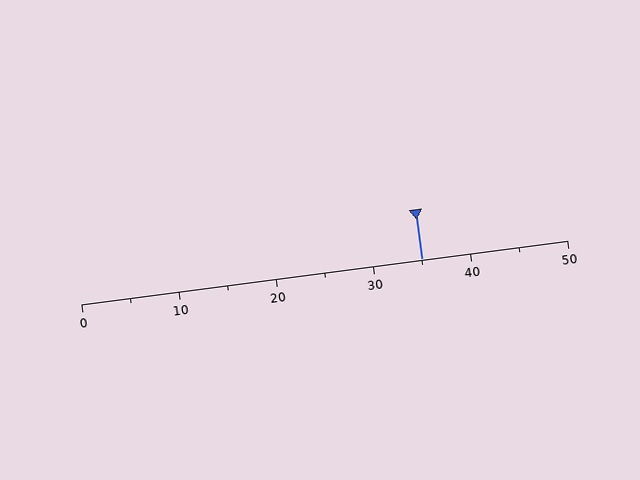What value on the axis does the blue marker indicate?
The marker indicates approximately 35.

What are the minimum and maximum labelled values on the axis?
The axis runs from 0 to 50.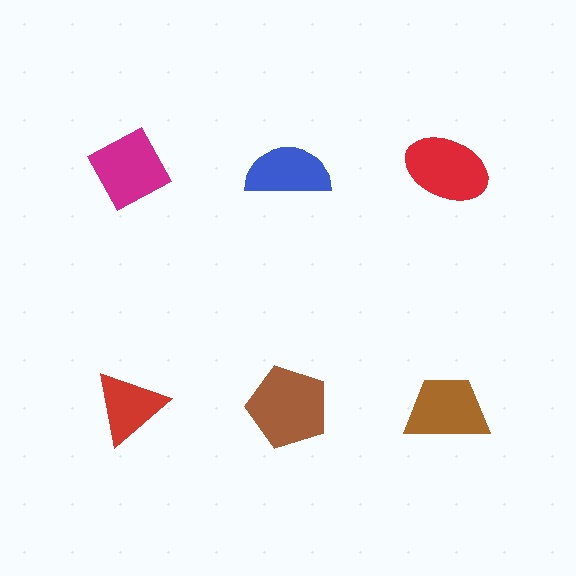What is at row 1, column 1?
A magenta diamond.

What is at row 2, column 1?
A red triangle.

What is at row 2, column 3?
A brown trapezoid.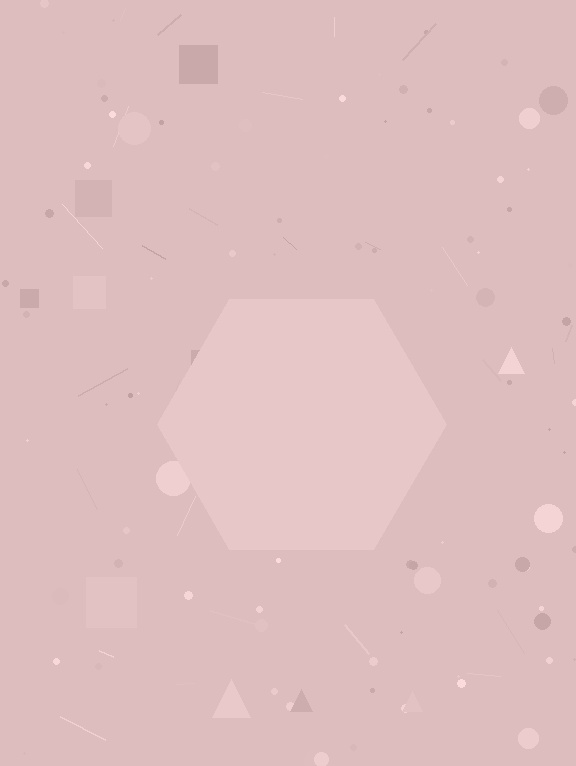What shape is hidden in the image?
A hexagon is hidden in the image.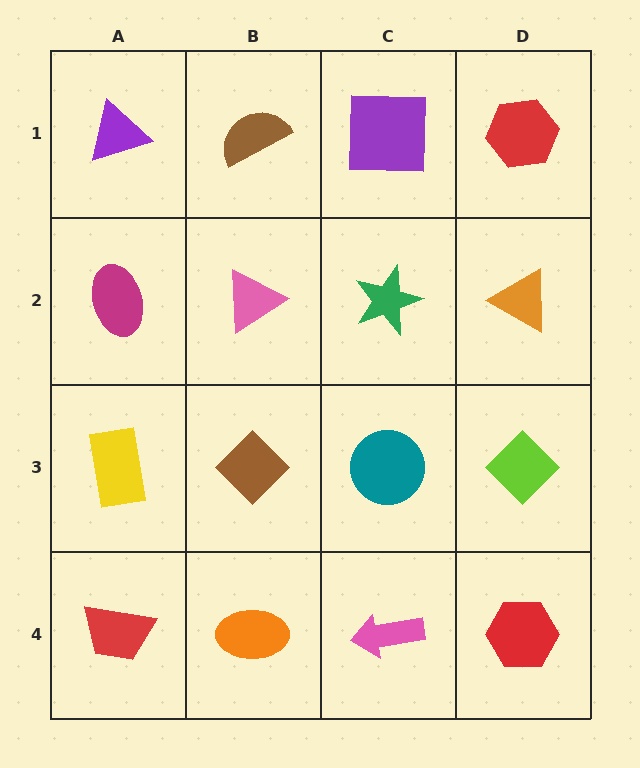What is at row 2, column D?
An orange triangle.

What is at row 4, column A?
A red trapezoid.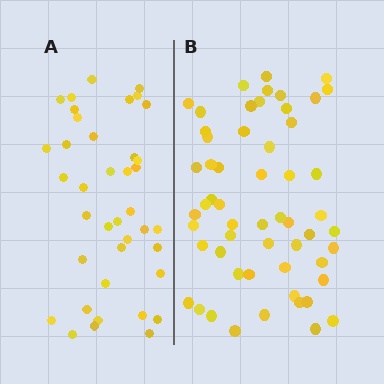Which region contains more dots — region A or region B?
Region B (the right region) has more dots.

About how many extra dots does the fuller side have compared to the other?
Region B has approximately 15 more dots than region A.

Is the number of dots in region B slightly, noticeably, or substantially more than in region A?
Region B has noticeably more, but not dramatically so. The ratio is roughly 1.4 to 1.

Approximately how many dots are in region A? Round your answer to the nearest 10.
About 40 dots. (The exact count is 39, which rounds to 40.)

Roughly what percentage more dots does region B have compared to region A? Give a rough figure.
About 45% more.